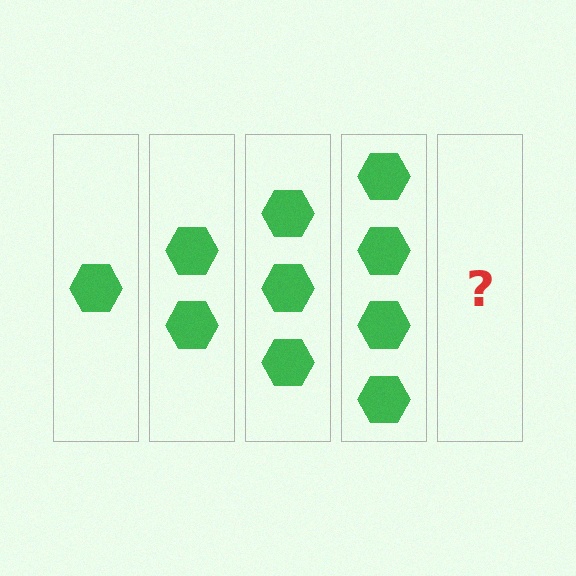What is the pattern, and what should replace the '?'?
The pattern is that each step adds one more hexagon. The '?' should be 5 hexagons.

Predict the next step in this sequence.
The next step is 5 hexagons.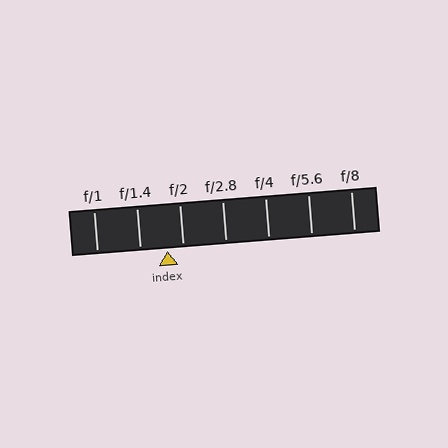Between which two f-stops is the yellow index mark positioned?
The index mark is between f/1.4 and f/2.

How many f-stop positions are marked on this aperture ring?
There are 7 f-stop positions marked.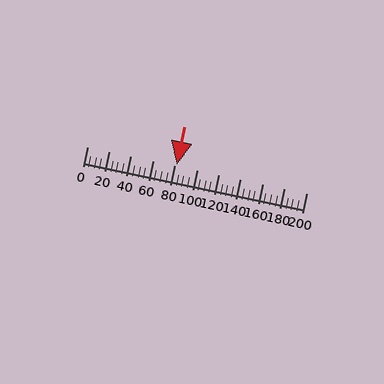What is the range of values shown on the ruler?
The ruler shows values from 0 to 200.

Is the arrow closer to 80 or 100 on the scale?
The arrow is closer to 80.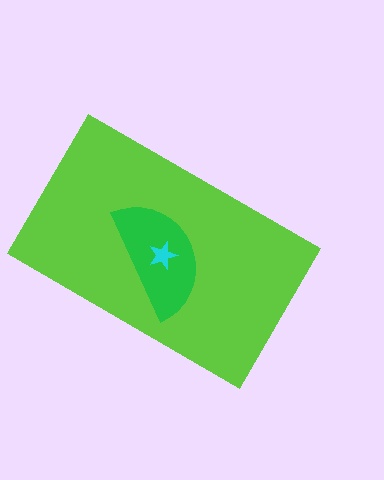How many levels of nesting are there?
3.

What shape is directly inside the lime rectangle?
The green semicircle.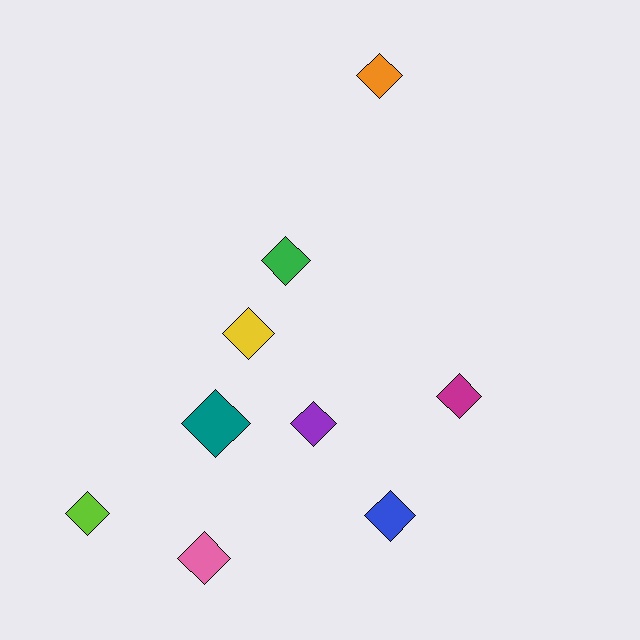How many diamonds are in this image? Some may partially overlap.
There are 9 diamonds.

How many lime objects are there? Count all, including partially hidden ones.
There is 1 lime object.